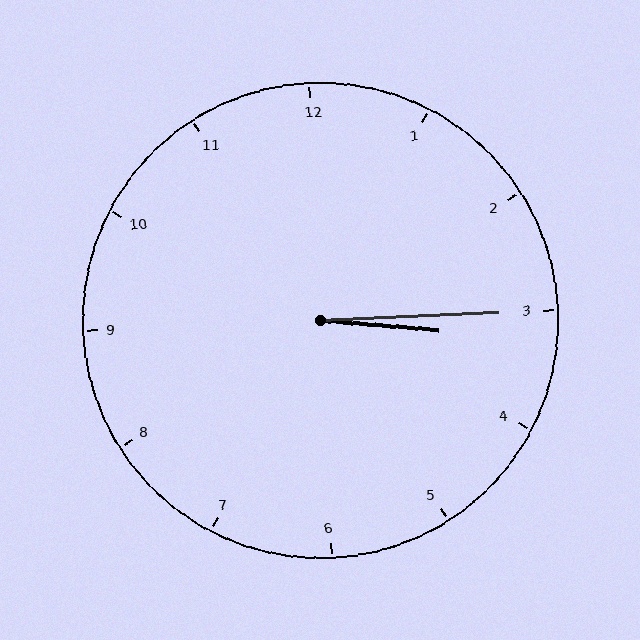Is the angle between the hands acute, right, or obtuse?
It is acute.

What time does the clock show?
3:15.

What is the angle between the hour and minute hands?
Approximately 8 degrees.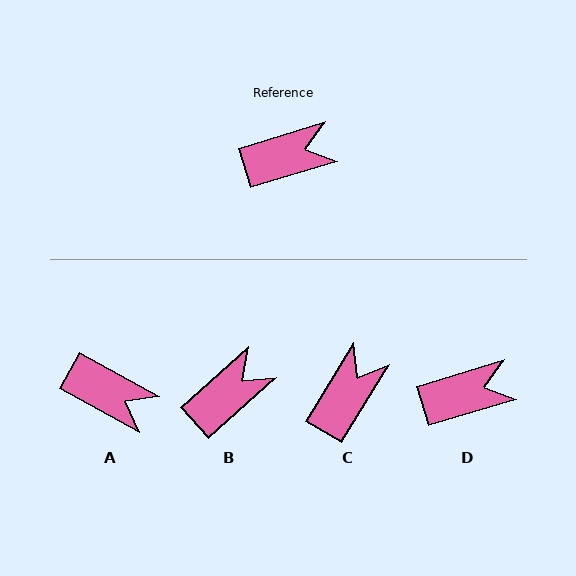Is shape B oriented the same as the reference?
No, it is off by about 25 degrees.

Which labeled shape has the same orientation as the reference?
D.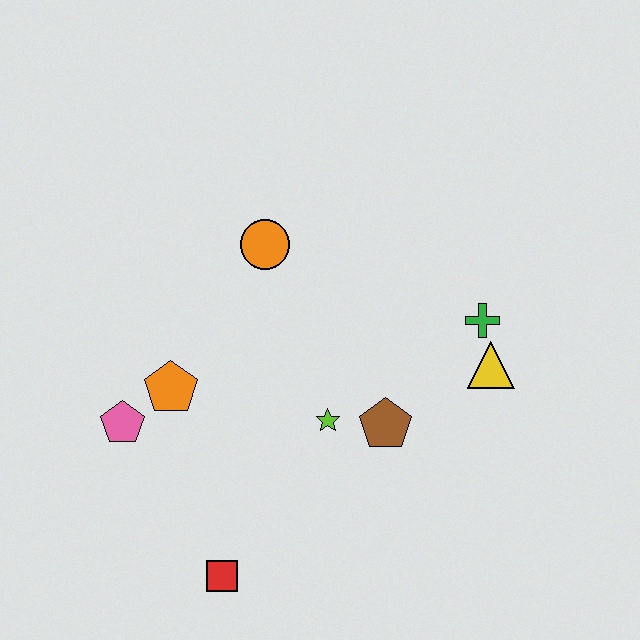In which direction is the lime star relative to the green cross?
The lime star is to the left of the green cross.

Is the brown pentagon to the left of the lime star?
No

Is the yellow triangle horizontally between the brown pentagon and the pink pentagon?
No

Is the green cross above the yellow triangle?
Yes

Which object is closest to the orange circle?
The orange pentagon is closest to the orange circle.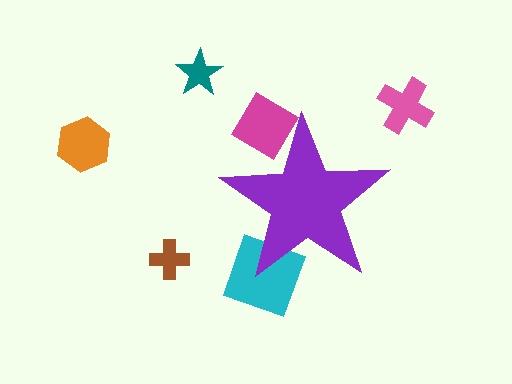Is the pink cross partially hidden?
No, the pink cross is fully visible.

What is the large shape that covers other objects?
A purple star.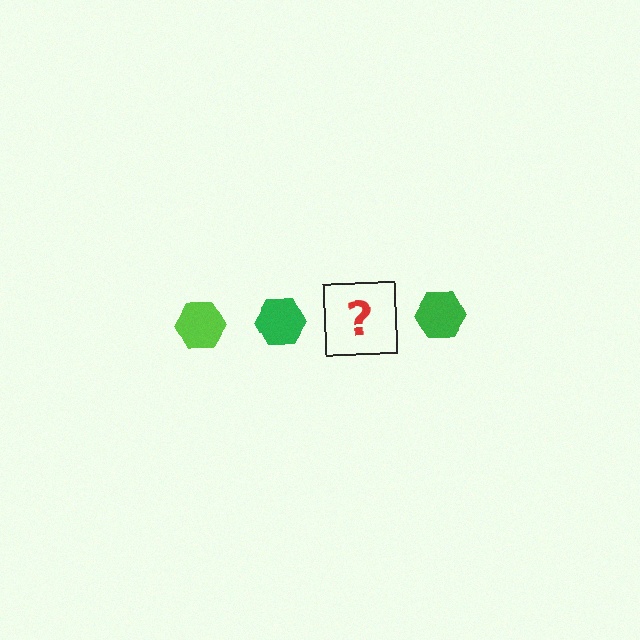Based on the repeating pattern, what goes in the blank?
The blank should be a lime hexagon.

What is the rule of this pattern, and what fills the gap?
The rule is that the pattern cycles through lime, green hexagons. The gap should be filled with a lime hexagon.